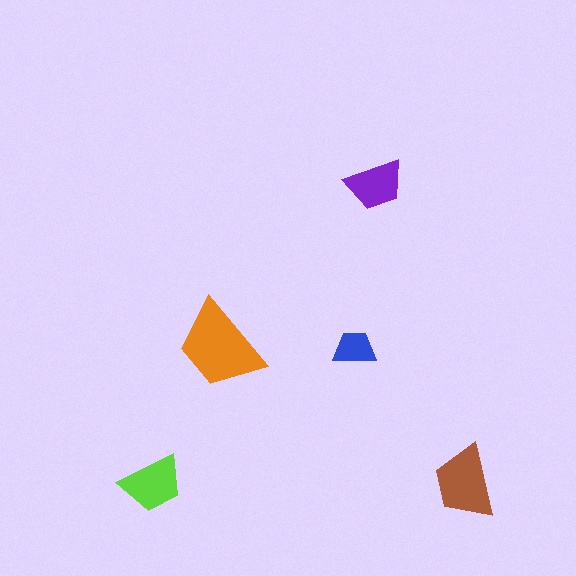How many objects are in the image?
There are 5 objects in the image.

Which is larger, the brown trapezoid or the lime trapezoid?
The brown one.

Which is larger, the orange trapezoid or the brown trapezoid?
The orange one.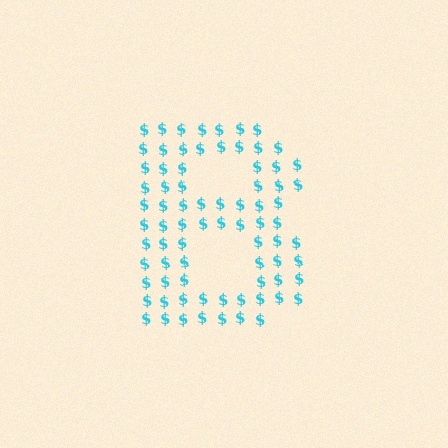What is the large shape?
The large shape is the letter B.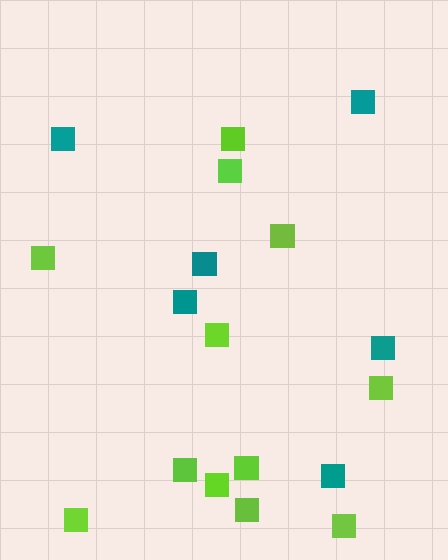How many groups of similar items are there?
There are 2 groups: one group of lime squares (12) and one group of teal squares (6).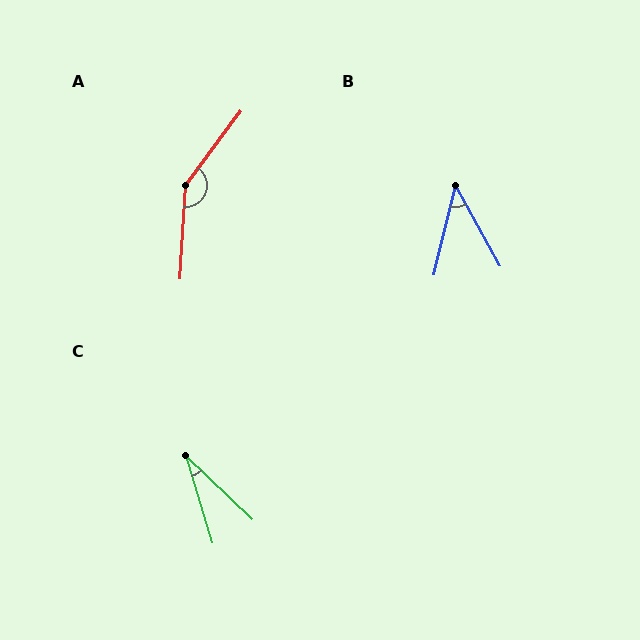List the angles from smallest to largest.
C (30°), B (42°), A (147°).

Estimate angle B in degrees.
Approximately 42 degrees.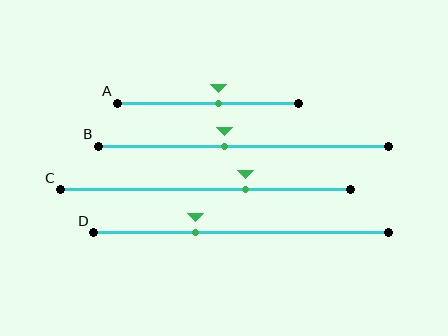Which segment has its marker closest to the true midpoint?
Segment A has its marker closest to the true midpoint.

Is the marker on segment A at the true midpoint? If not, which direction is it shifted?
No, the marker on segment A is shifted to the right by about 6% of the segment length.